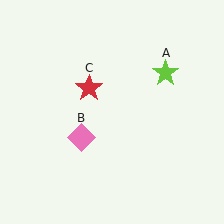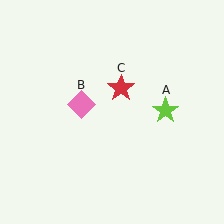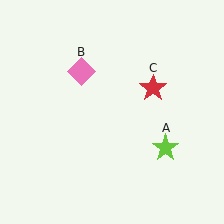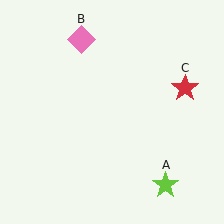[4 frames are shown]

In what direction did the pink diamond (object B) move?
The pink diamond (object B) moved up.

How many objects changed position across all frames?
3 objects changed position: lime star (object A), pink diamond (object B), red star (object C).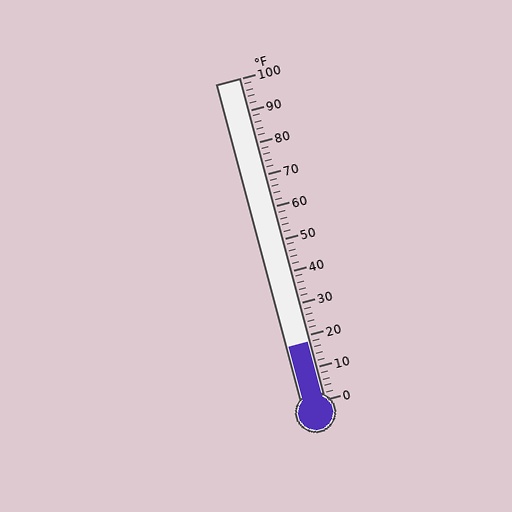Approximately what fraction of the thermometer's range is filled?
The thermometer is filled to approximately 20% of its range.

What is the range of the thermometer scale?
The thermometer scale ranges from 0°F to 100°F.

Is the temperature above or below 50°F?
The temperature is below 50°F.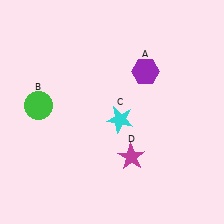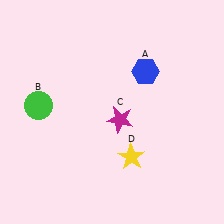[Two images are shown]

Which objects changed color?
A changed from purple to blue. C changed from cyan to magenta. D changed from magenta to yellow.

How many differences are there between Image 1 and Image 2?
There are 3 differences between the two images.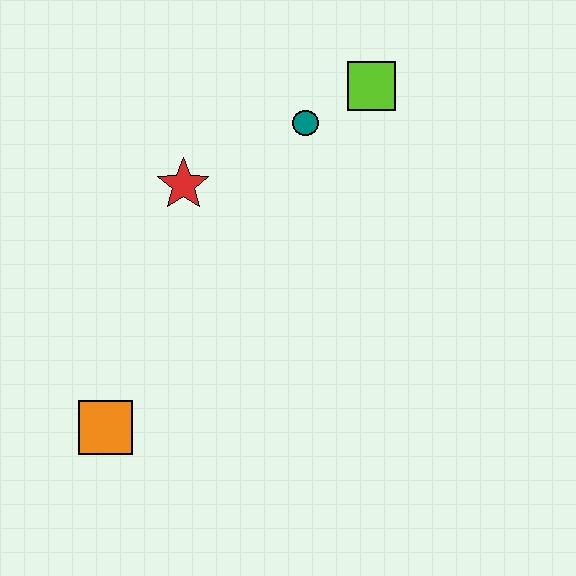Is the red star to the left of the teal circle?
Yes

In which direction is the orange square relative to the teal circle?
The orange square is below the teal circle.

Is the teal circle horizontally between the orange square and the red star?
No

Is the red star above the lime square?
No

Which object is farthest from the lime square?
The orange square is farthest from the lime square.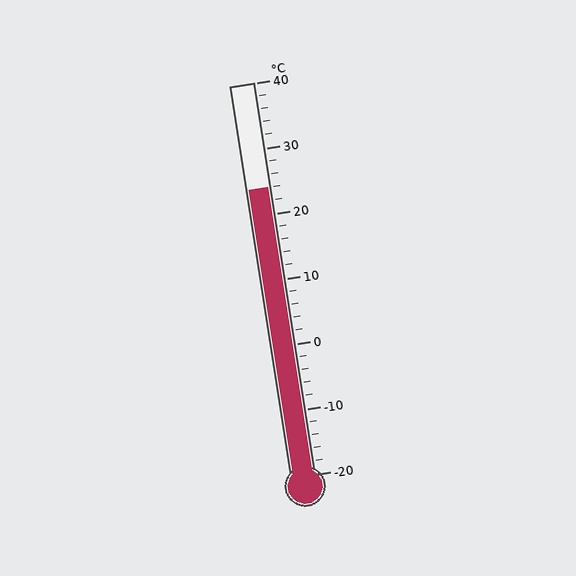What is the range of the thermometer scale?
The thermometer scale ranges from -20°C to 40°C.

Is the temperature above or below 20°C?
The temperature is above 20°C.